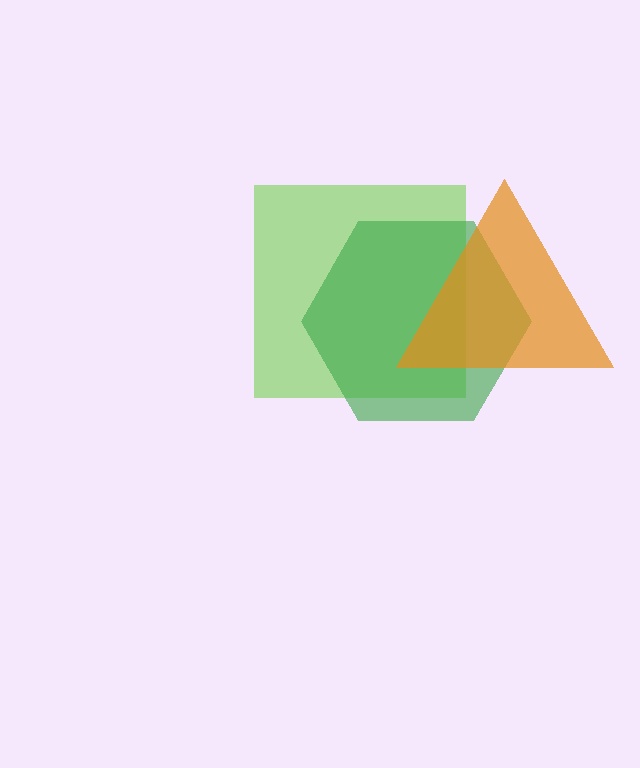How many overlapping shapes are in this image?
There are 3 overlapping shapes in the image.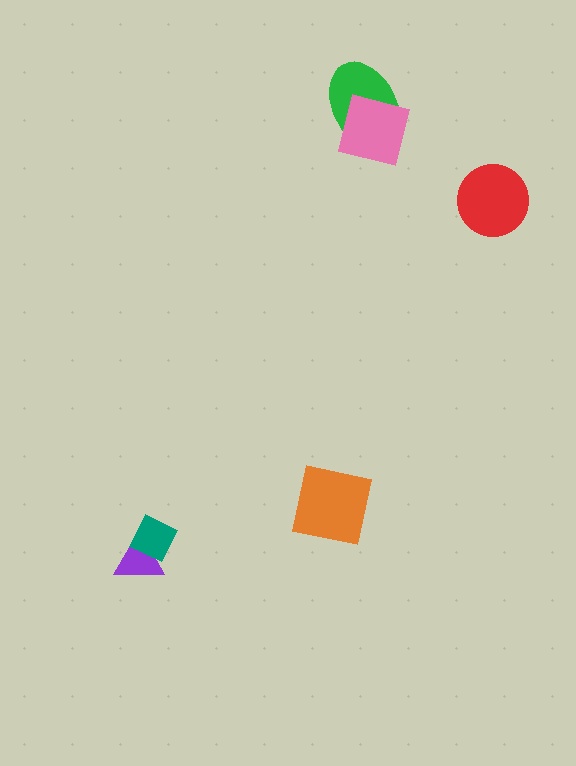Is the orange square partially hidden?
No, no other shape covers it.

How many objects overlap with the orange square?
0 objects overlap with the orange square.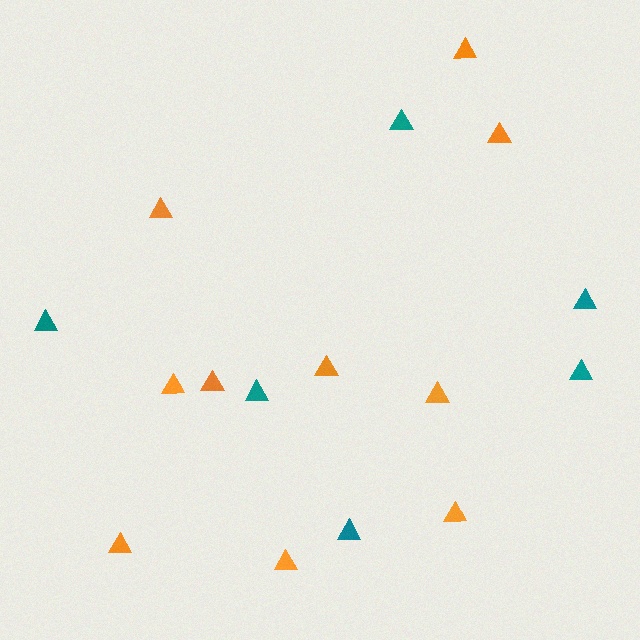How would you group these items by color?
There are 2 groups: one group of orange triangles (10) and one group of teal triangles (6).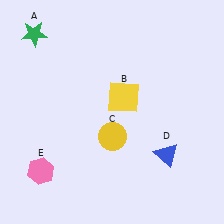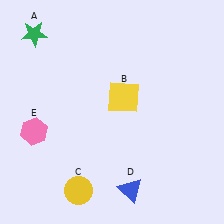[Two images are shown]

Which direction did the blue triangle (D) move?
The blue triangle (D) moved left.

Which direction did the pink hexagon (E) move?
The pink hexagon (E) moved up.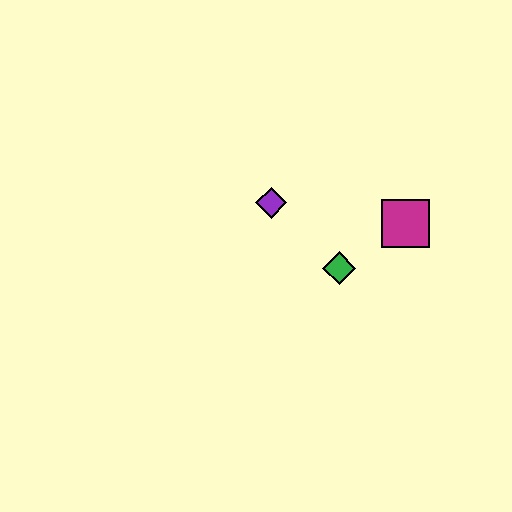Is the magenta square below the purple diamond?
Yes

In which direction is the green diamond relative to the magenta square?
The green diamond is to the left of the magenta square.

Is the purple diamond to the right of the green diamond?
No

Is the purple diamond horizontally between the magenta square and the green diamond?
No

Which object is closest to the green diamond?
The magenta square is closest to the green diamond.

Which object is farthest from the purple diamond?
The magenta square is farthest from the purple diamond.